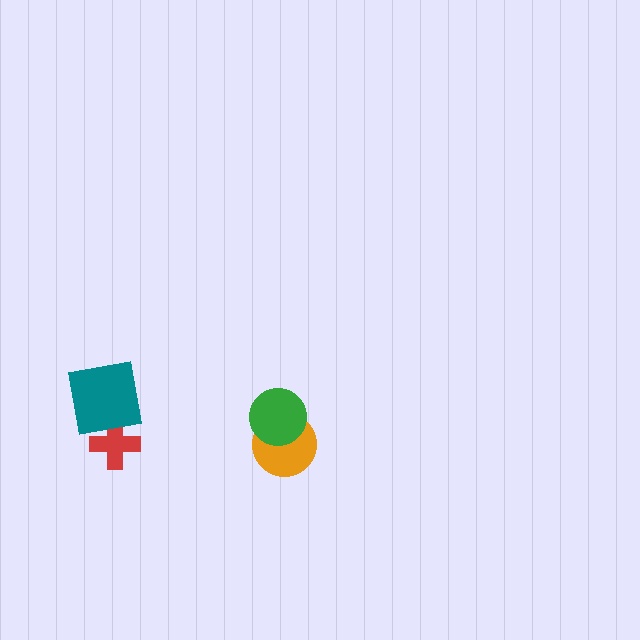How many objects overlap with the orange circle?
1 object overlaps with the orange circle.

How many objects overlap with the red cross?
1 object overlaps with the red cross.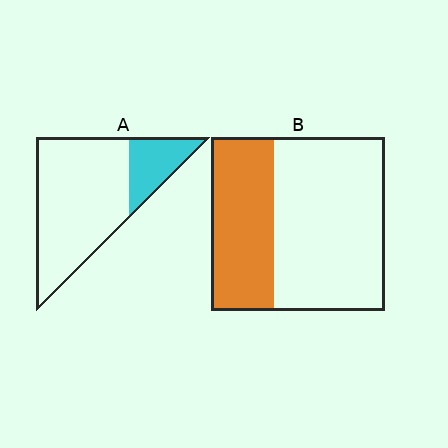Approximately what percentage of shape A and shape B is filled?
A is approximately 20% and B is approximately 35%.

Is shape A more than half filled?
No.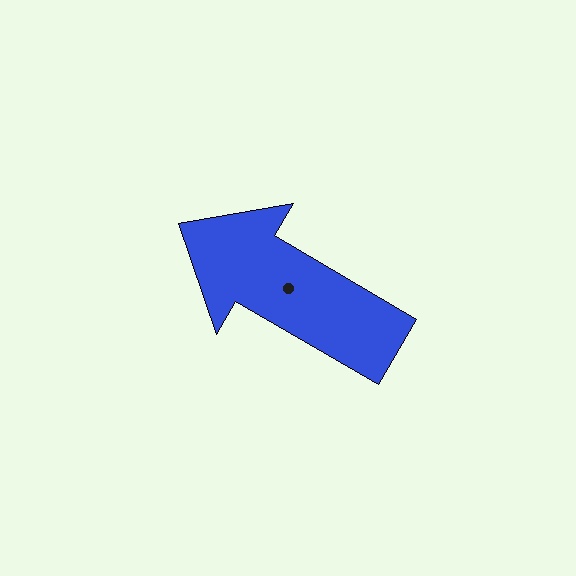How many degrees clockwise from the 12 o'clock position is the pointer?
Approximately 300 degrees.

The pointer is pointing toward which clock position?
Roughly 10 o'clock.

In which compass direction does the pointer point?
Northwest.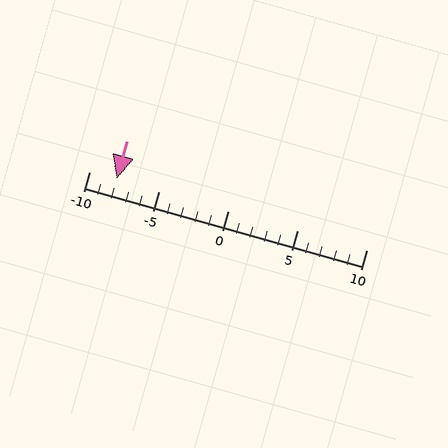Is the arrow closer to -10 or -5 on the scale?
The arrow is closer to -10.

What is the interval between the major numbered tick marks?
The major tick marks are spaced 5 units apart.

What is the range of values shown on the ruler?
The ruler shows values from -10 to 10.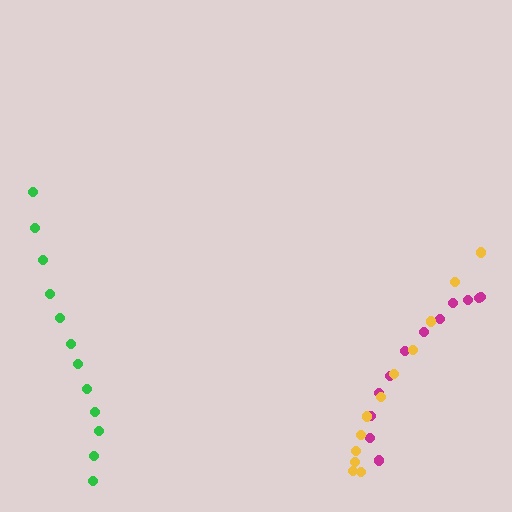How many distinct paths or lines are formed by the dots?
There are 3 distinct paths.